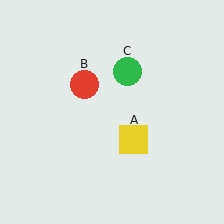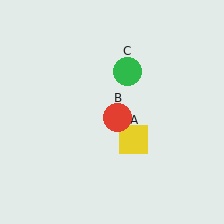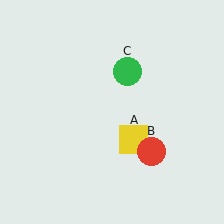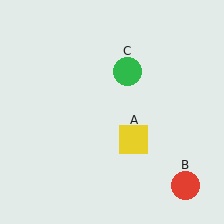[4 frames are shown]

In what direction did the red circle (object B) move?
The red circle (object B) moved down and to the right.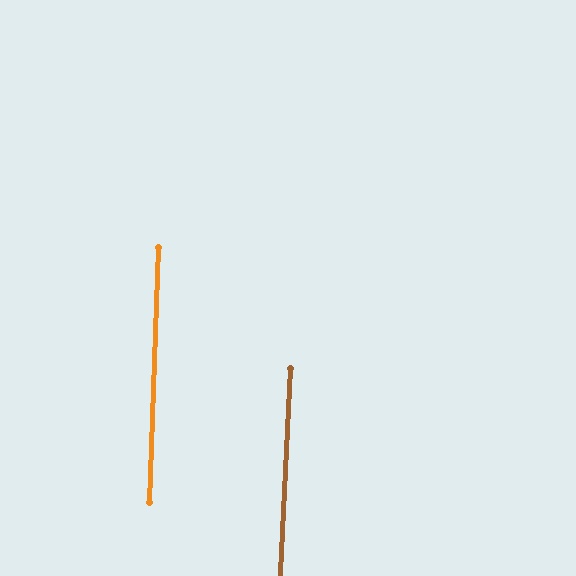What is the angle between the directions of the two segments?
Approximately 1 degree.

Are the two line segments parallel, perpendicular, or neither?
Parallel — their directions differ by only 0.7°.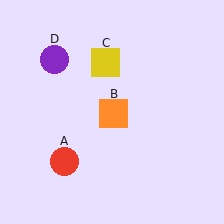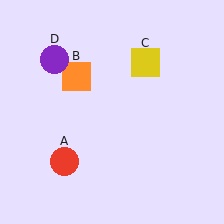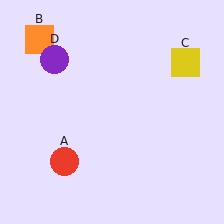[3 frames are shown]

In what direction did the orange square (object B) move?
The orange square (object B) moved up and to the left.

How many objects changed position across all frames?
2 objects changed position: orange square (object B), yellow square (object C).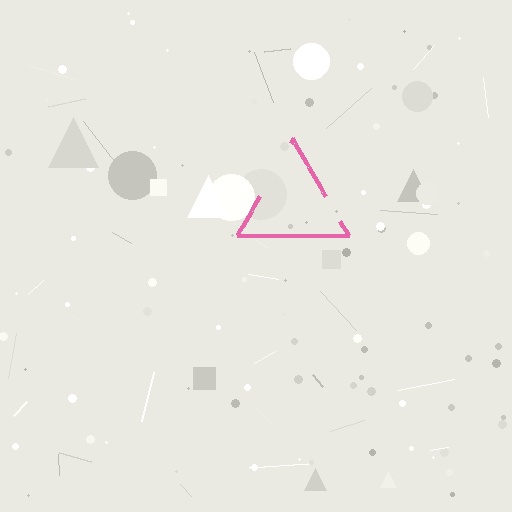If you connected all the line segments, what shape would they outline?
They would outline a triangle.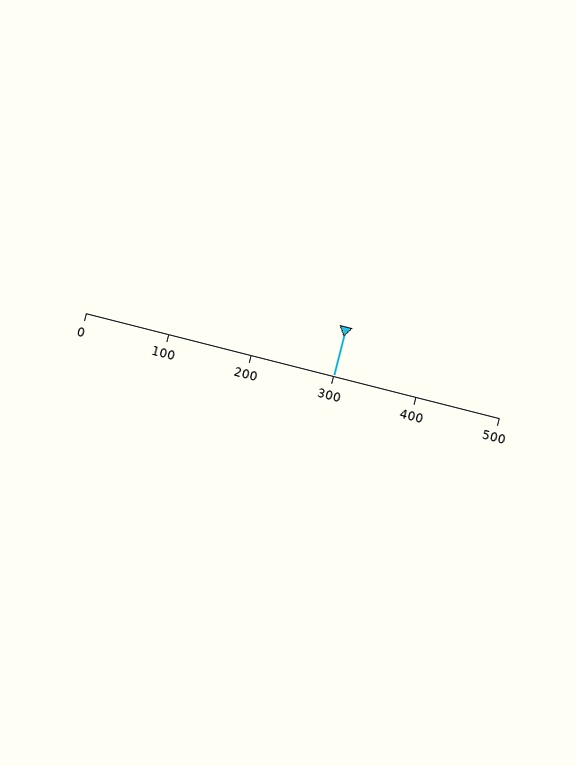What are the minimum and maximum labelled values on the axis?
The axis runs from 0 to 500.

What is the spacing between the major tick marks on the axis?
The major ticks are spaced 100 apart.